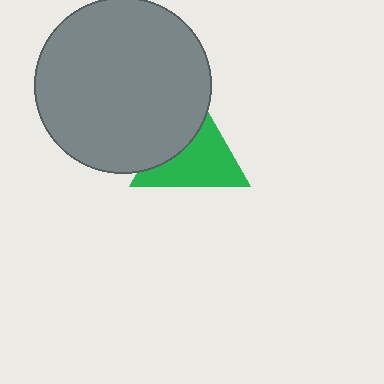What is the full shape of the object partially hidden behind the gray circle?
The partially hidden object is a green triangle.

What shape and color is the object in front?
The object in front is a gray circle.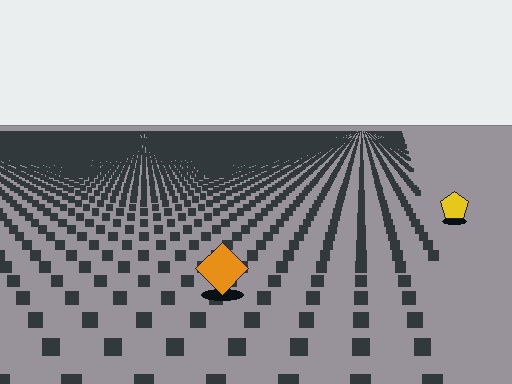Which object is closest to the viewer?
The orange diamond is closest. The texture marks near it are larger and more spread out.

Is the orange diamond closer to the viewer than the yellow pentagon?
Yes. The orange diamond is closer — you can tell from the texture gradient: the ground texture is coarser near it.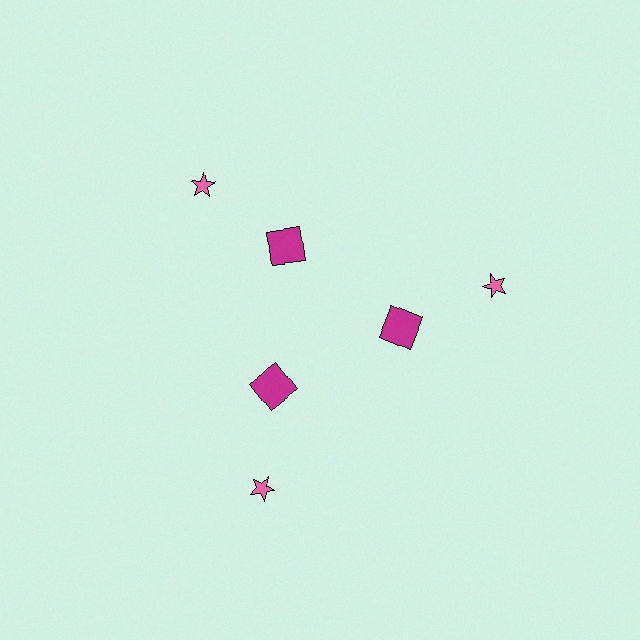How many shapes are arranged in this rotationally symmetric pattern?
There are 6 shapes, arranged in 3 groups of 2.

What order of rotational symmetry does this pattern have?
This pattern has 3-fold rotational symmetry.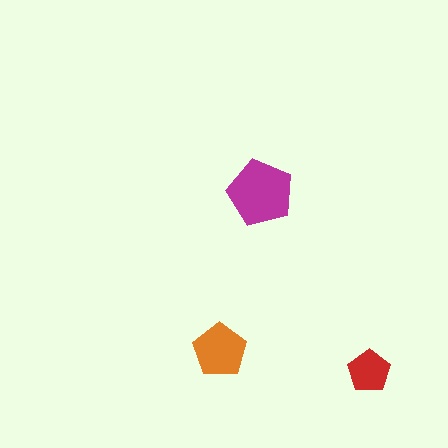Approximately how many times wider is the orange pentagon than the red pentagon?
About 1.5 times wider.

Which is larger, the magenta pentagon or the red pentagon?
The magenta one.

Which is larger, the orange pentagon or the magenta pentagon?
The magenta one.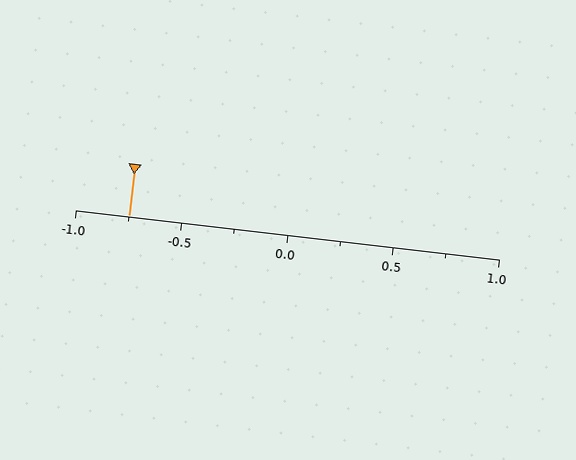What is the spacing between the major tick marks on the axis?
The major ticks are spaced 0.5 apart.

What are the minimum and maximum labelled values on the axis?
The axis runs from -1.0 to 1.0.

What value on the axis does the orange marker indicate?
The marker indicates approximately -0.75.